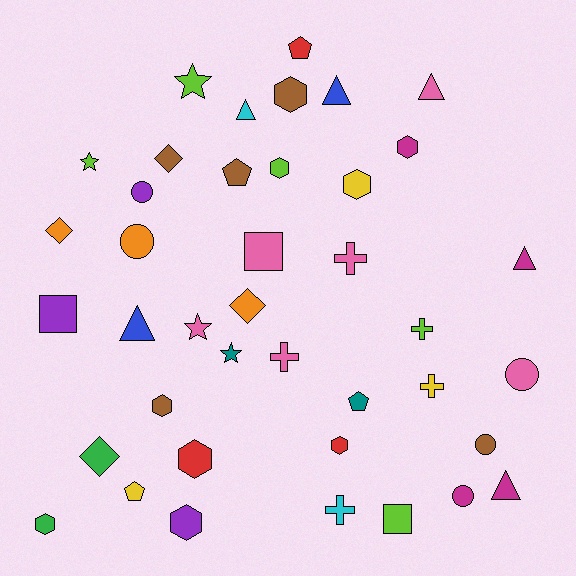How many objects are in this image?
There are 40 objects.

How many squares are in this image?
There are 3 squares.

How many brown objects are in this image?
There are 5 brown objects.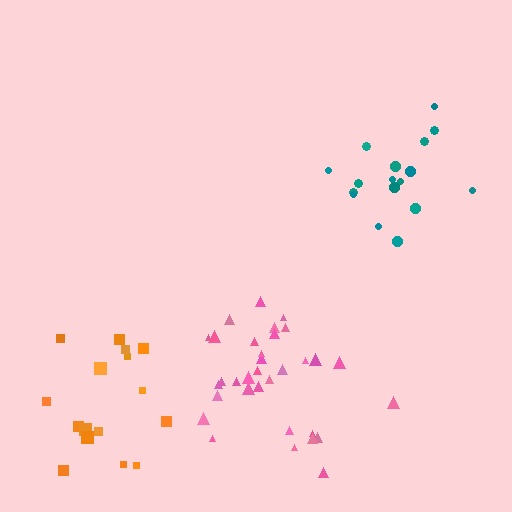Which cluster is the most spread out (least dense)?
Orange.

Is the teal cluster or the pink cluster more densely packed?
Pink.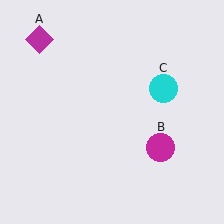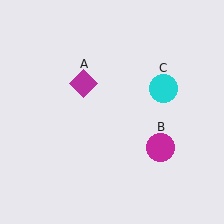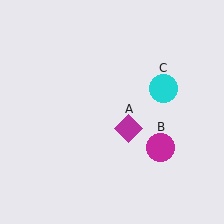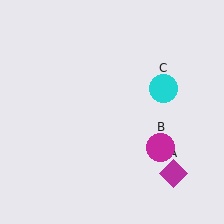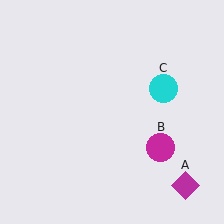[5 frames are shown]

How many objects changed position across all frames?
1 object changed position: magenta diamond (object A).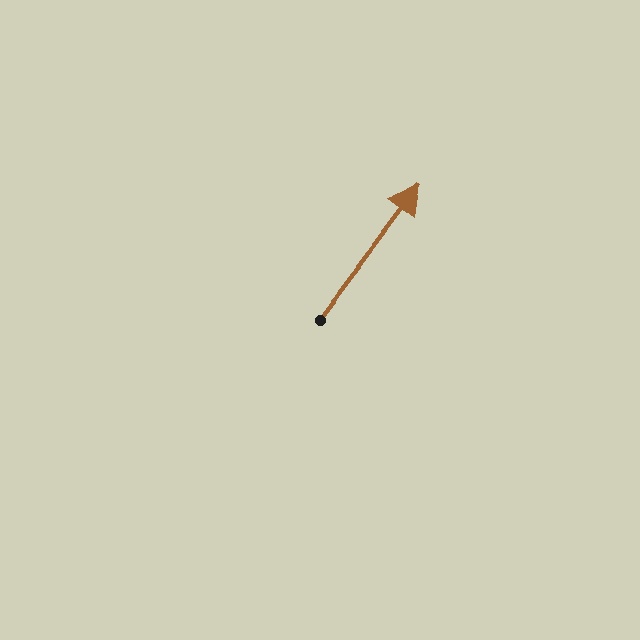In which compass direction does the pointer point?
Northeast.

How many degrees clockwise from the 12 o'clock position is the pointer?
Approximately 38 degrees.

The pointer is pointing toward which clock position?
Roughly 1 o'clock.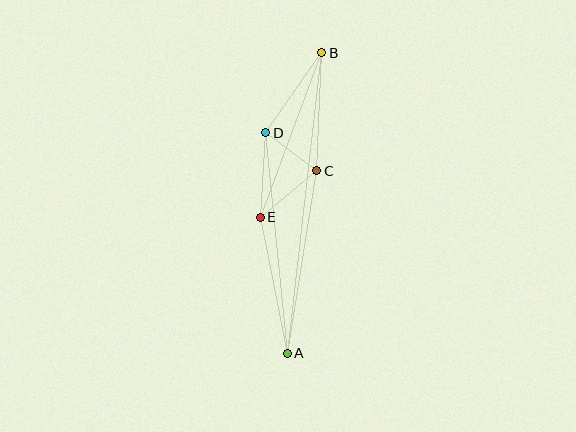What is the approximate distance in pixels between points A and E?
The distance between A and E is approximately 139 pixels.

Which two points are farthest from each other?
Points A and B are farthest from each other.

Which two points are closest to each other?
Points C and D are closest to each other.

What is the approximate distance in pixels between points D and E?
The distance between D and E is approximately 85 pixels.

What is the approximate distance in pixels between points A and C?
The distance between A and C is approximately 185 pixels.